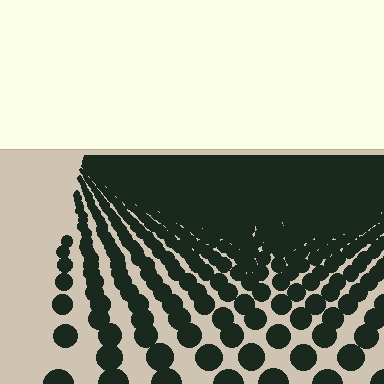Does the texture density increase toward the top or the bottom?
Density increases toward the top.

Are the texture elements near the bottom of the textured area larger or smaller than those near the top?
Larger. Near the bottom, elements are closer to the viewer and appear at a bigger on-screen size.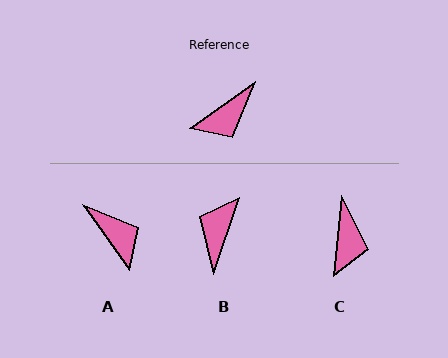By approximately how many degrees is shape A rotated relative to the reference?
Approximately 90 degrees counter-clockwise.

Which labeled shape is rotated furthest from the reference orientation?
B, about 144 degrees away.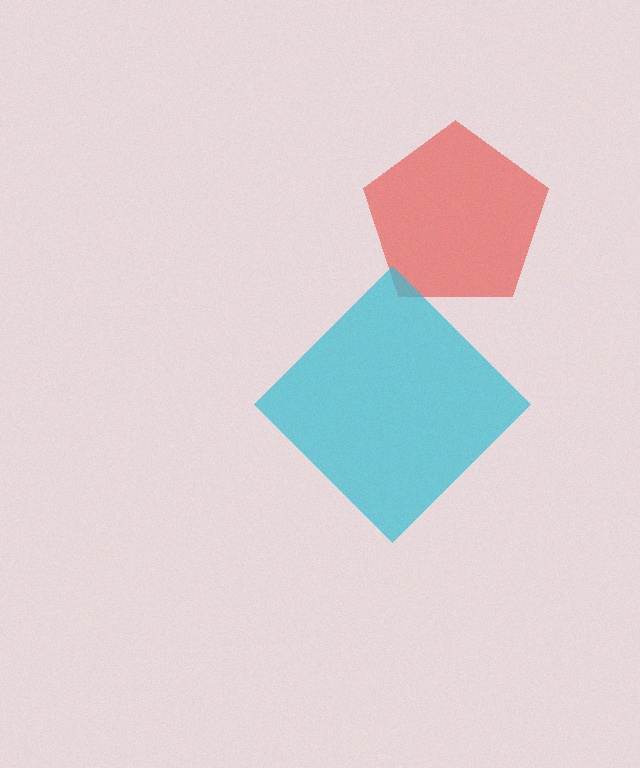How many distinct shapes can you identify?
There are 2 distinct shapes: a red pentagon, a cyan diamond.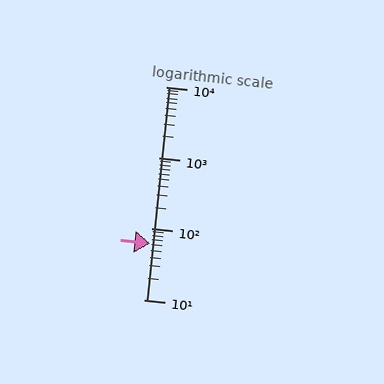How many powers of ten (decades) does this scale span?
The scale spans 3 decades, from 10 to 10000.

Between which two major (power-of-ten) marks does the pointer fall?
The pointer is between 10 and 100.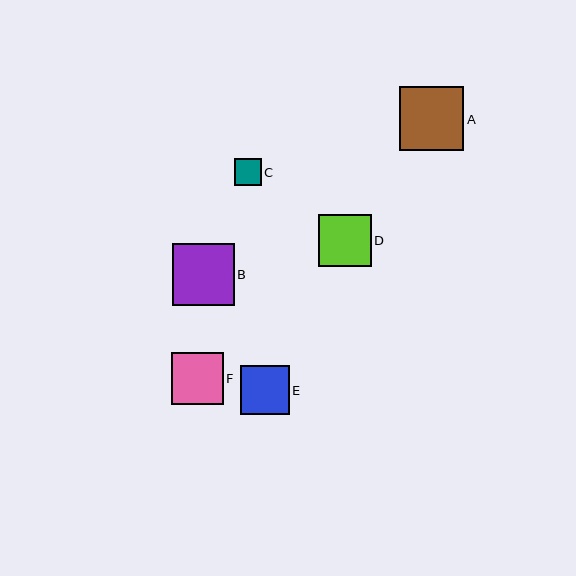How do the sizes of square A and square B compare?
Square A and square B are approximately the same size.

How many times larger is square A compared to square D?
Square A is approximately 1.2 times the size of square D.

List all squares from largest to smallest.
From largest to smallest: A, B, D, F, E, C.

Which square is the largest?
Square A is the largest with a size of approximately 64 pixels.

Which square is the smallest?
Square C is the smallest with a size of approximately 27 pixels.